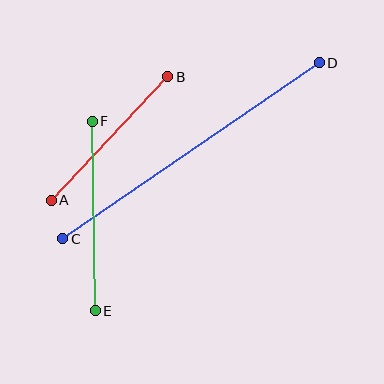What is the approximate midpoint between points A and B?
The midpoint is at approximately (109, 139) pixels.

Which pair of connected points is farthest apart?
Points C and D are farthest apart.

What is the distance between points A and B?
The distance is approximately 170 pixels.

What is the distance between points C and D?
The distance is approximately 311 pixels.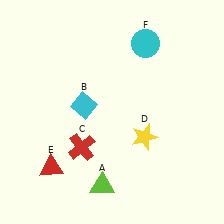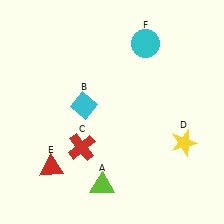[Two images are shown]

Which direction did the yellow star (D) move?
The yellow star (D) moved right.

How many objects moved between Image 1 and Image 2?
1 object moved between the two images.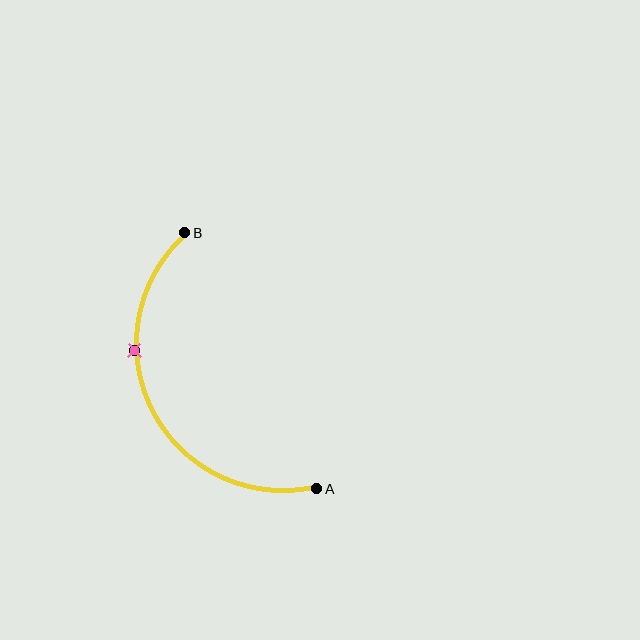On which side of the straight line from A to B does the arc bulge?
The arc bulges to the left of the straight line connecting A and B.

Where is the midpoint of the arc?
The arc midpoint is the point on the curve farthest from the straight line joining A and B. It sits to the left of that line.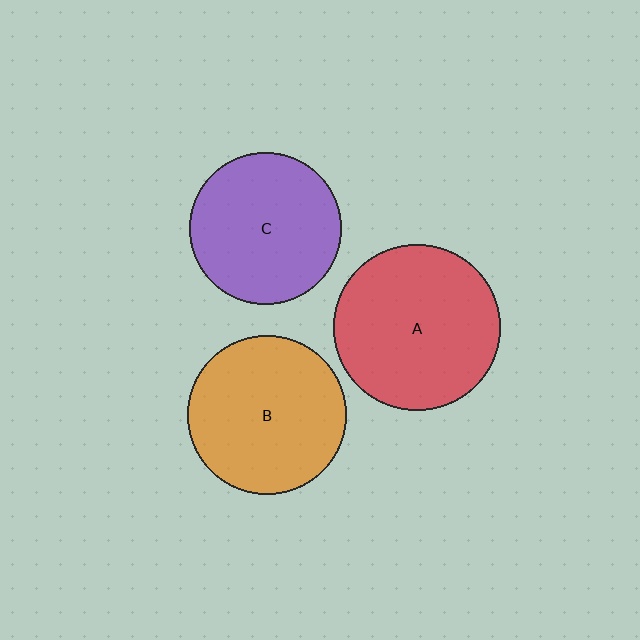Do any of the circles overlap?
No, none of the circles overlap.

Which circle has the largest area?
Circle A (red).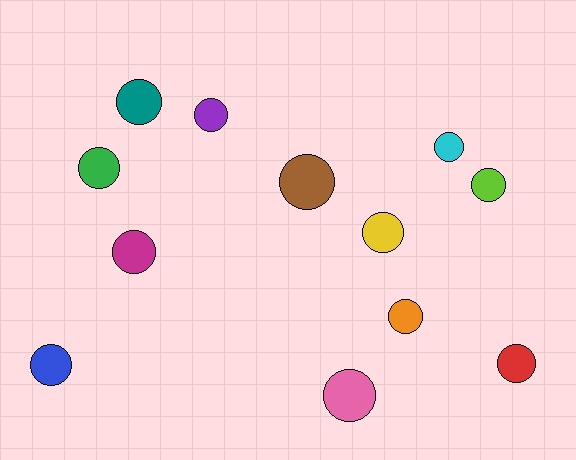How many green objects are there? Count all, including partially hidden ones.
There is 1 green object.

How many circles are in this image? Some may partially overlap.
There are 12 circles.